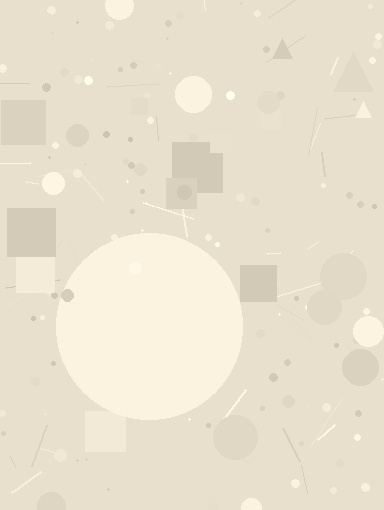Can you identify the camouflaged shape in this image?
The camouflaged shape is a circle.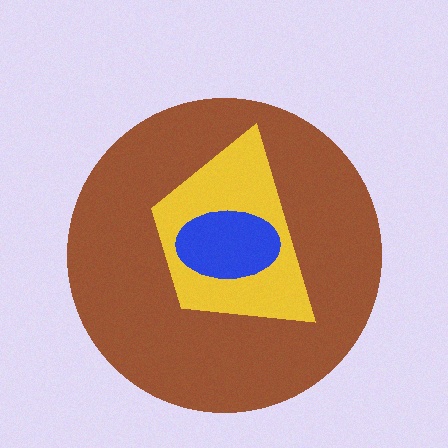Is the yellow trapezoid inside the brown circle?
Yes.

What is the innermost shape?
The blue ellipse.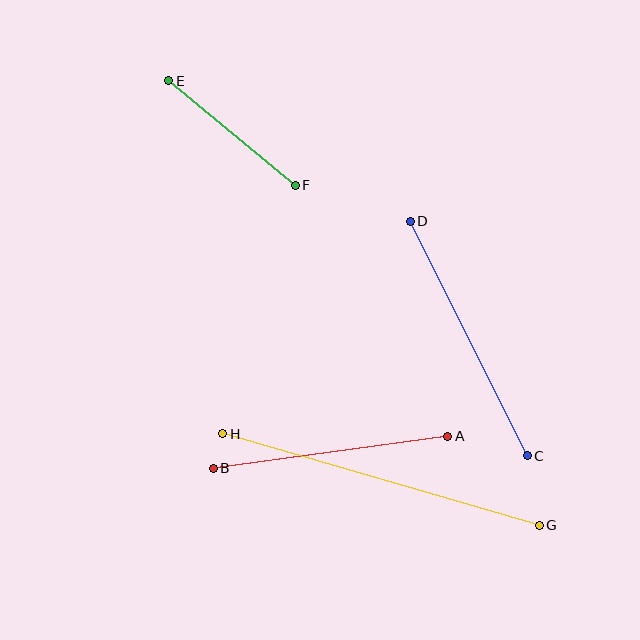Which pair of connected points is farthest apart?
Points G and H are farthest apart.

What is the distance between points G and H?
The distance is approximately 330 pixels.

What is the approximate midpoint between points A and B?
The midpoint is at approximately (330, 452) pixels.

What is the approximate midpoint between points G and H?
The midpoint is at approximately (381, 480) pixels.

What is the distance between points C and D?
The distance is approximately 262 pixels.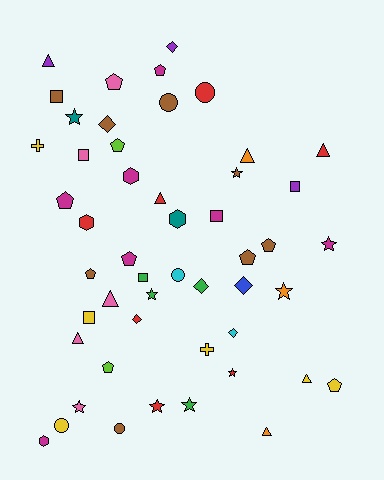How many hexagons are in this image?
There are 4 hexagons.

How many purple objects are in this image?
There are 3 purple objects.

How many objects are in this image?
There are 50 objects.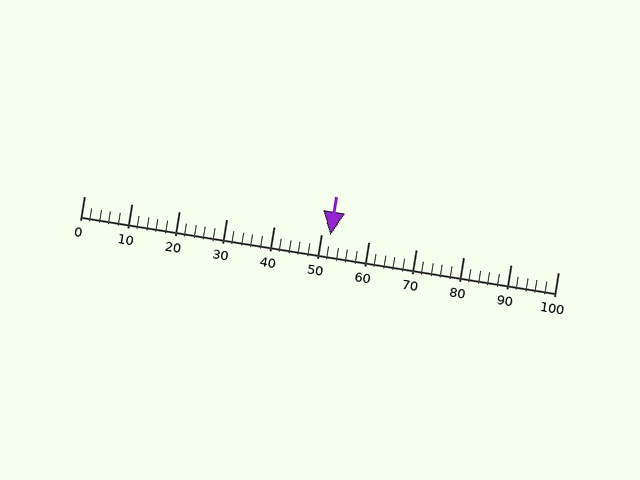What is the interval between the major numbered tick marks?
The major tick marks are spaced 10 units apart.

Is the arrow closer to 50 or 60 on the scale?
The arrow is closer to 50.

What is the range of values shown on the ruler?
The ruler shows values from 0 to 100.